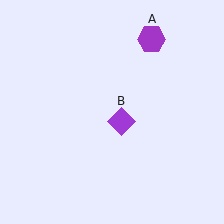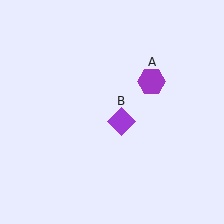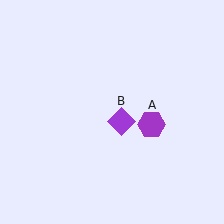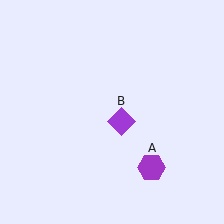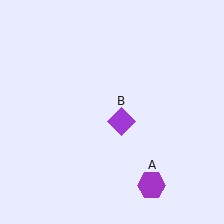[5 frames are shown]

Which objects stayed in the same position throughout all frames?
Purple diamond (object B) remained stationary.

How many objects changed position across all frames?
1 object changed position: purple hexagon (object A).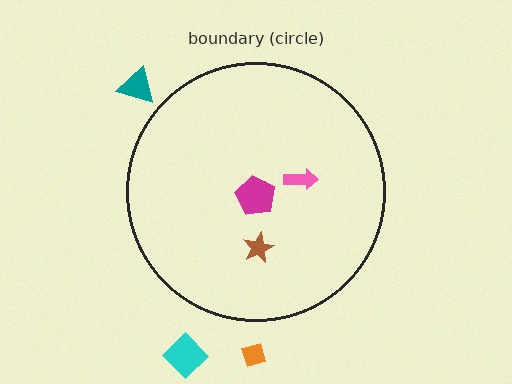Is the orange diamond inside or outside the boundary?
Outside.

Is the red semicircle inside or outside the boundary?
Inside.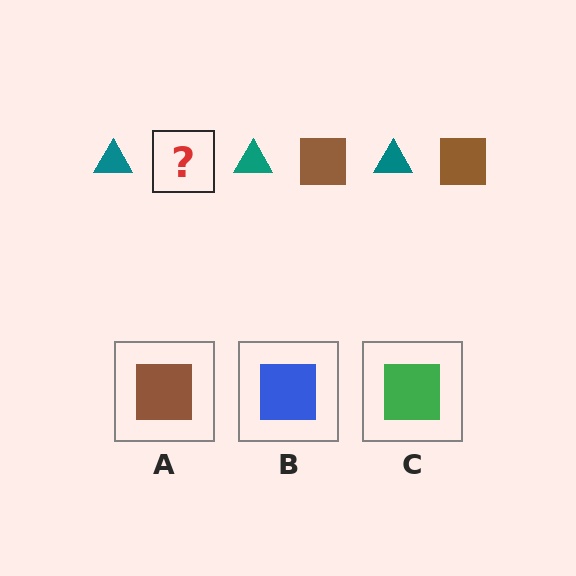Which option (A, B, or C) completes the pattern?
A.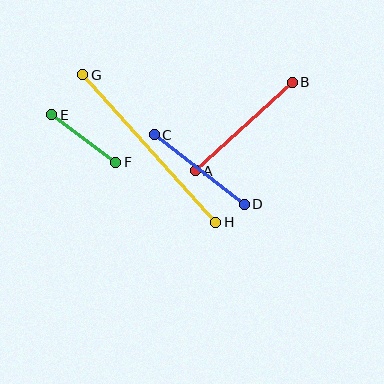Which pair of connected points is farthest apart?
Points G and H are farthest apart.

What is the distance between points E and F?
The distance is approximately 80 pixels.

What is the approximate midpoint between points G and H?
The midpoint is at approximately (149, 149) pixels.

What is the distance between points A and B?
The distance is approximately 131 pixels.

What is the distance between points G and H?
The distance is approximately 199 pixels.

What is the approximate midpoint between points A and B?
The midpoint is at approximately (244, 127) pixels.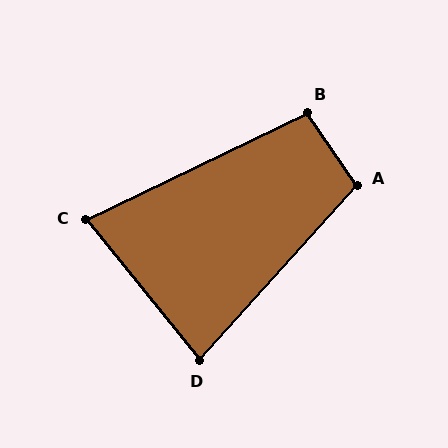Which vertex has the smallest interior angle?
C, at approximately 77 degrees.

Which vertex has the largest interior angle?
A, at approximately 103 degrees.